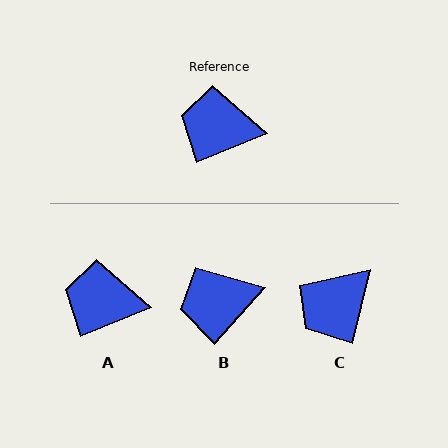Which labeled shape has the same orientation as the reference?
A.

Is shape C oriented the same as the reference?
No, it is off by about 54 degrees.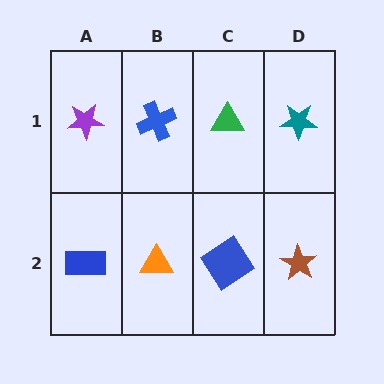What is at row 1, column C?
A green triangle.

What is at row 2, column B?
An orange triangle.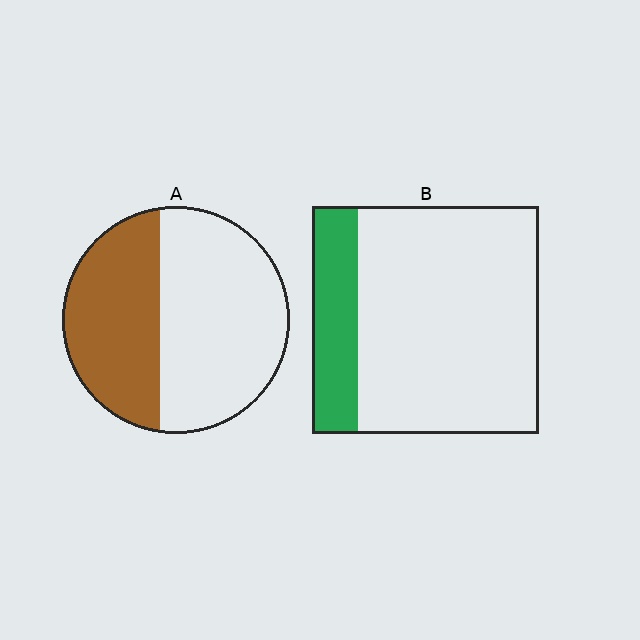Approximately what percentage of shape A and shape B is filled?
A is approximately 40% and B is approximately 20%.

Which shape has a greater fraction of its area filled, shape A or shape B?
Shape A.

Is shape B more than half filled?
No.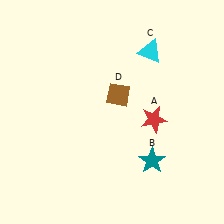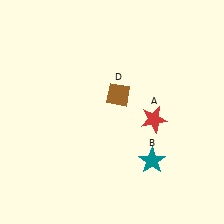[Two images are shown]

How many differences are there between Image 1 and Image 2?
There is 1 difference between the two images.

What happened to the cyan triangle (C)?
The cyan triangle (C) was removed in Image 2. It was in the top-right area of Image 1.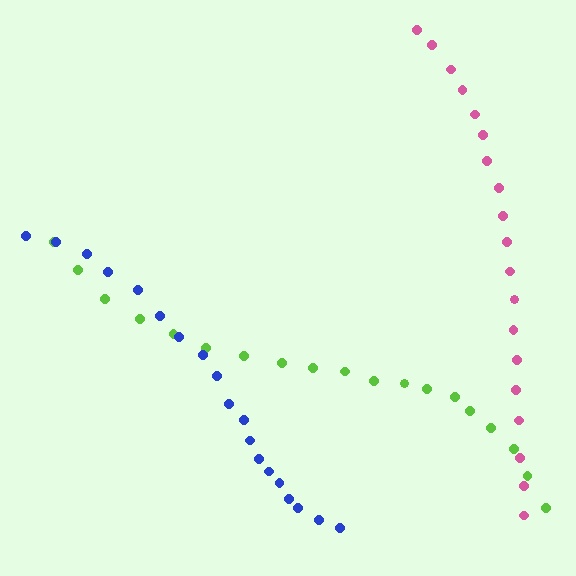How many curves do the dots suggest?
There are 3 distinct paths.